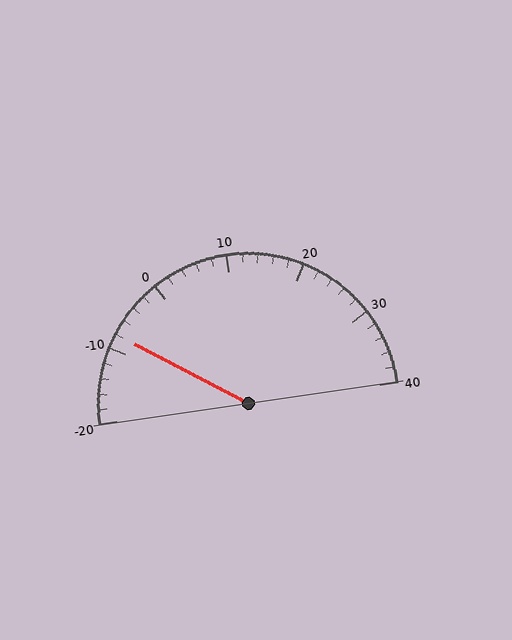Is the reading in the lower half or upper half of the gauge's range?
The reading is in the lower half of the range (-20 to 40).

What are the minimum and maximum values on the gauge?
The gauge ranges from -20 to 40.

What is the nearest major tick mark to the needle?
The nearest major tick mark is -10.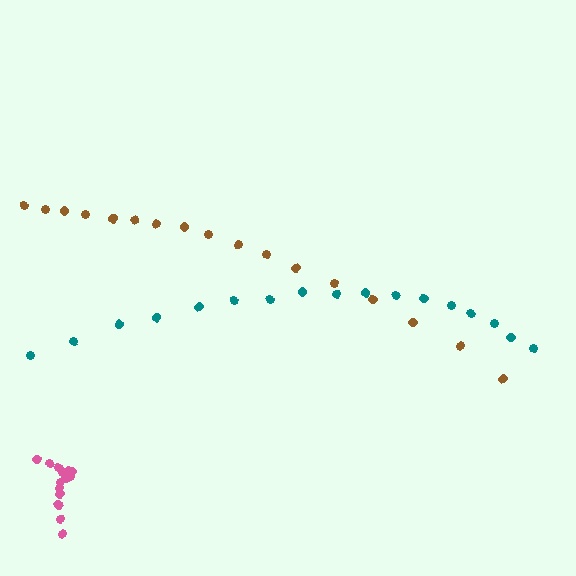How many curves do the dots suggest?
There are 3 distinct paths.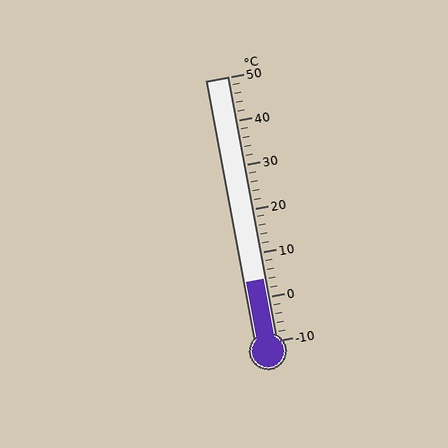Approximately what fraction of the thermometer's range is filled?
The thermometer is filled to approximately 25% of its range.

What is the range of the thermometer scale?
The thermometer scale ranges from -10°C to 50°C.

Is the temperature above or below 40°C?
The temperature is below 40°C.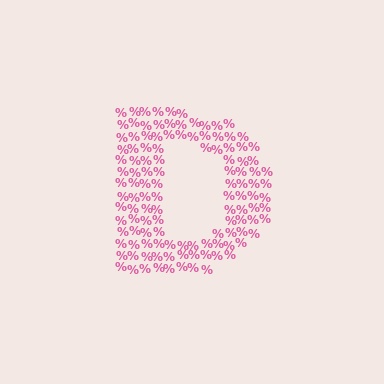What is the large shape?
The large shape is the letter D.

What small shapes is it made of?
It is made of small percent signs.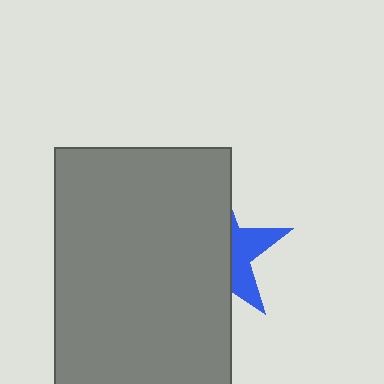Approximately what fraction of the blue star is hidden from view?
Roughly 65% of the blue star is hidden behind the gray rectangle.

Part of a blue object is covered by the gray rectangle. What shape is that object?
It is a star.